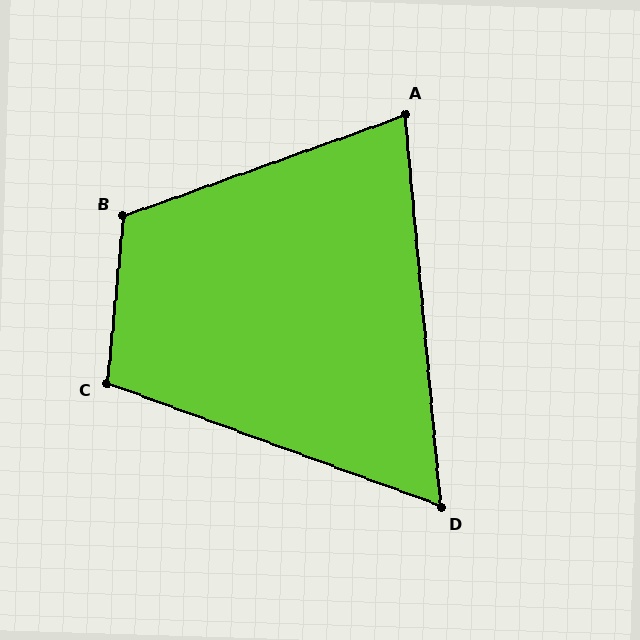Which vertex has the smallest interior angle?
D, at approximately 65 degrees.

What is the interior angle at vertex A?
Approximately 76 degrees (acute).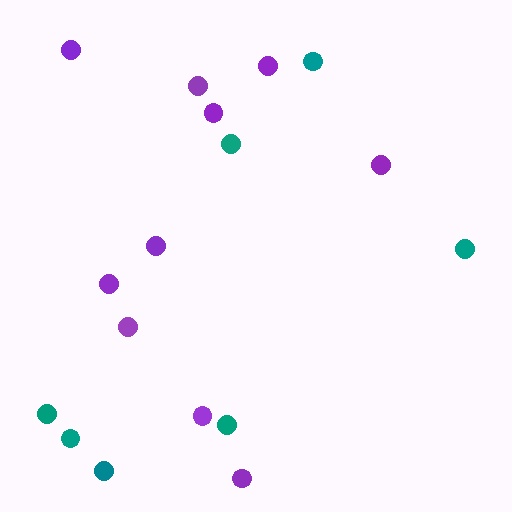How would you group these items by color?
There are 2 groups: one group of teal circles (7) and one group of purple circles (10).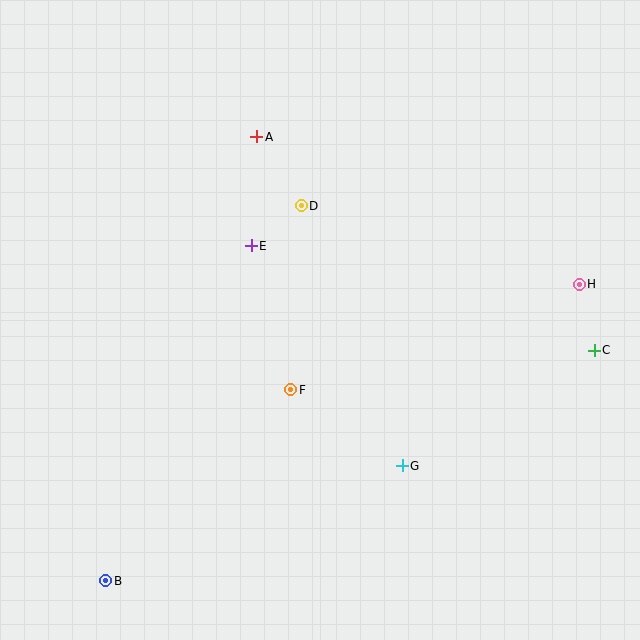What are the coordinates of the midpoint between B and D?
The midpoint between B and D is at (203, 393).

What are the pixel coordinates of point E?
Point E is at (251, 246).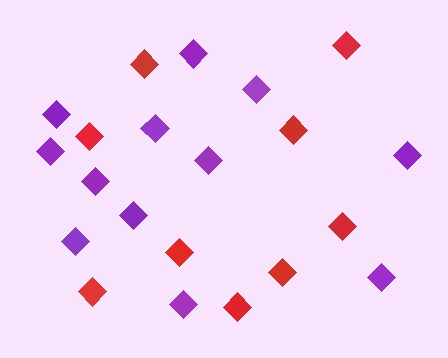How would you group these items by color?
There are 2 groups: one group of purple diamonds (12) and one group of red diamonds (9).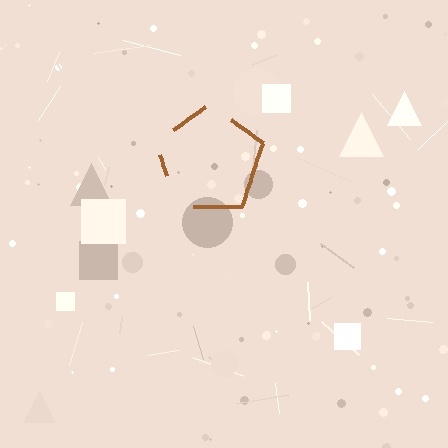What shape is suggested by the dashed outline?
The dashed outline suggests a pentagon.